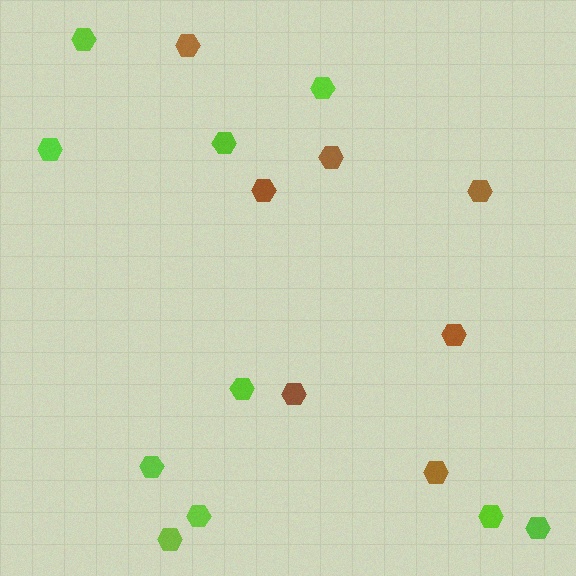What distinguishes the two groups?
There are 2 groups: one group of brown hexagons (7) and one group of lime hexagons (10).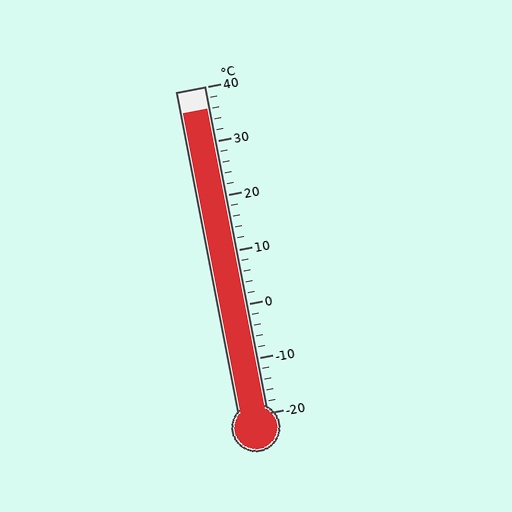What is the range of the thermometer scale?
The thermometer scale ranges from -20°C to 40°C.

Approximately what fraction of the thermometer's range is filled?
The thermometer is filled to approximately 95% of its range.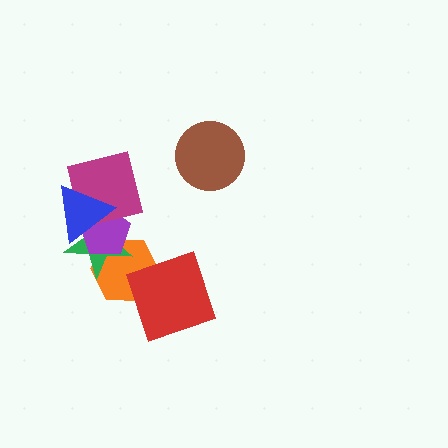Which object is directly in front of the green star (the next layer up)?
The purple pentagon is directly in front of the green star.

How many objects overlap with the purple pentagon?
4 objects overlap with the purple pentagon.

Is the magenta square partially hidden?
Yes, it is partially covered by another shape.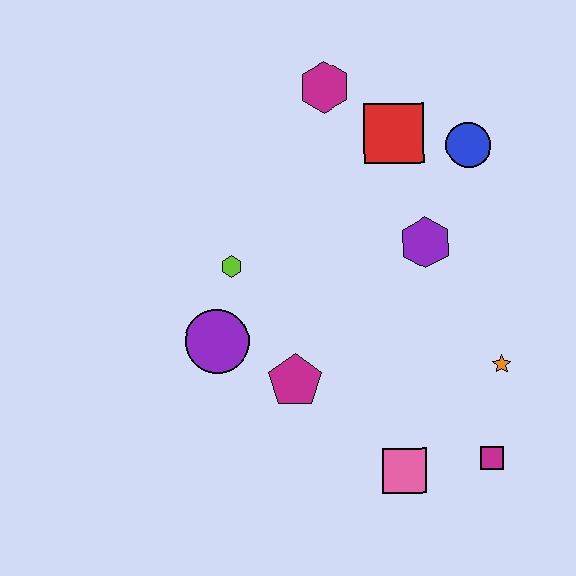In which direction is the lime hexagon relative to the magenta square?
The lime hexagon is to the left of the magenta square.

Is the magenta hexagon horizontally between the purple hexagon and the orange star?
No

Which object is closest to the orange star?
The magenta square is closest to the orange star.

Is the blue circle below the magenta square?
No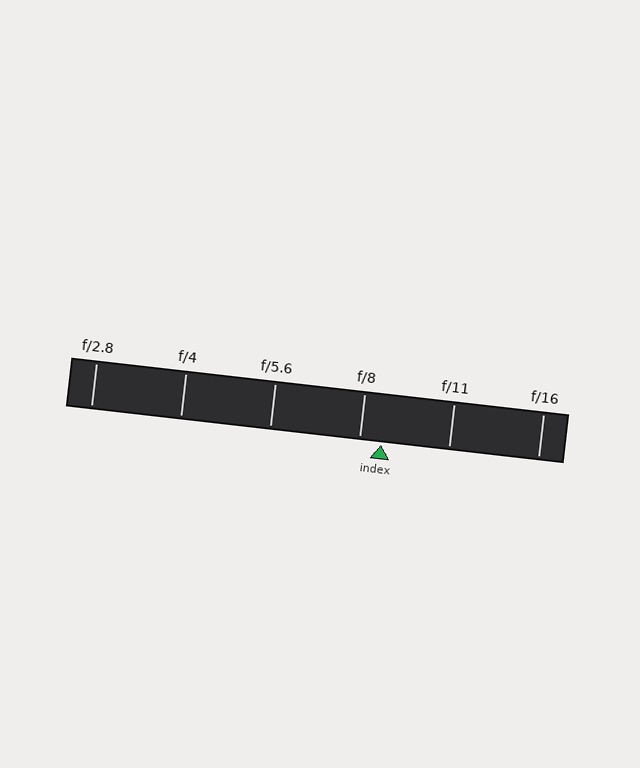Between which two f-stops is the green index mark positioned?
The index mark is between f/8 and f/11.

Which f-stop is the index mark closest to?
The index mark is closest to f/8.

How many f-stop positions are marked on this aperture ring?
There are 6 f-stop positions marked.